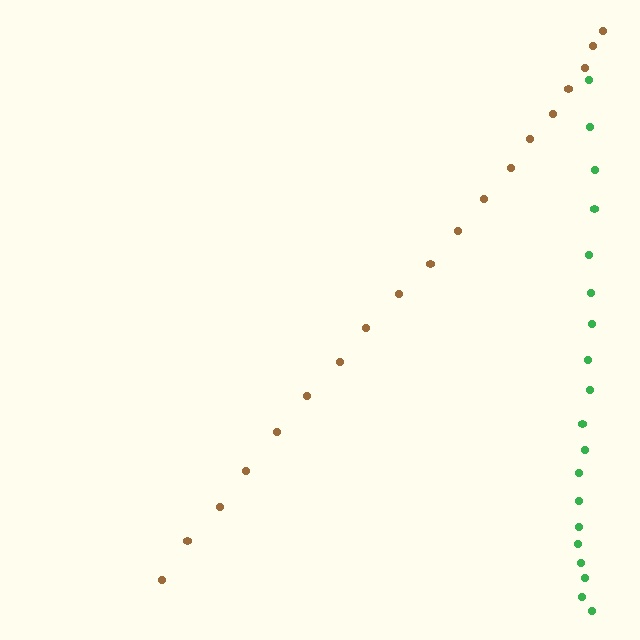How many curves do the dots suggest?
There are 2 distinct paths.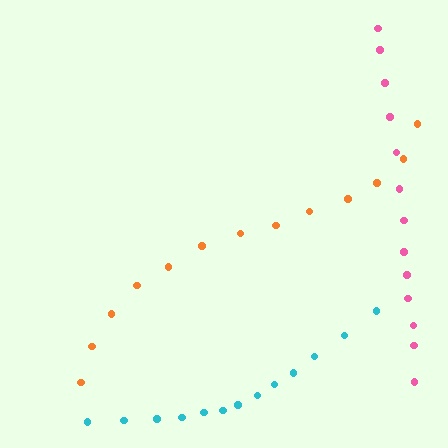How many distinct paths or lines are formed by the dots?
There are 3 distinct paths.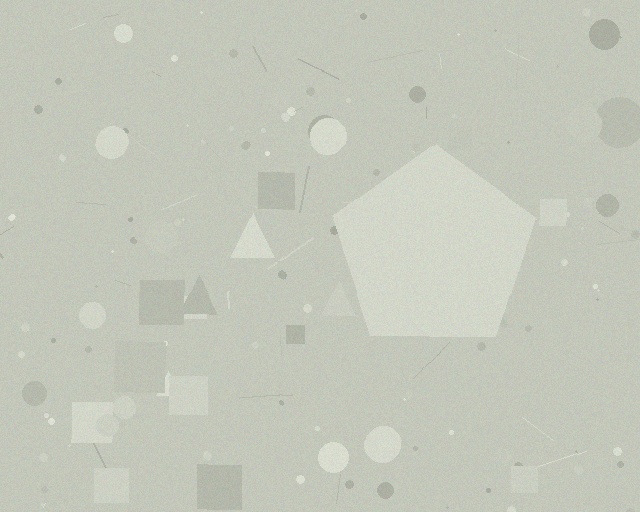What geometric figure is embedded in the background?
A pentagon is embedded in the background.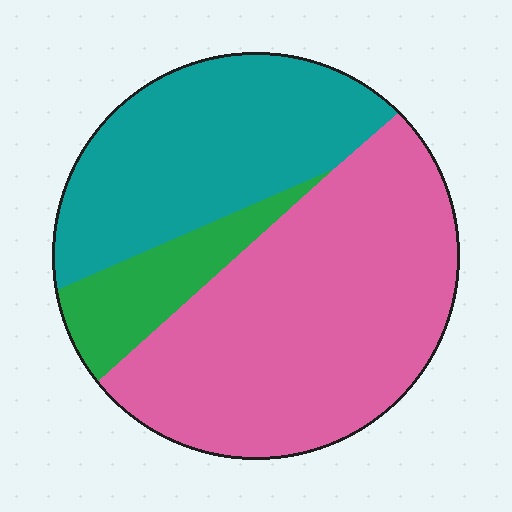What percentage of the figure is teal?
Teal covers 34% of the figure.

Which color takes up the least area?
Green, at roughly 10%.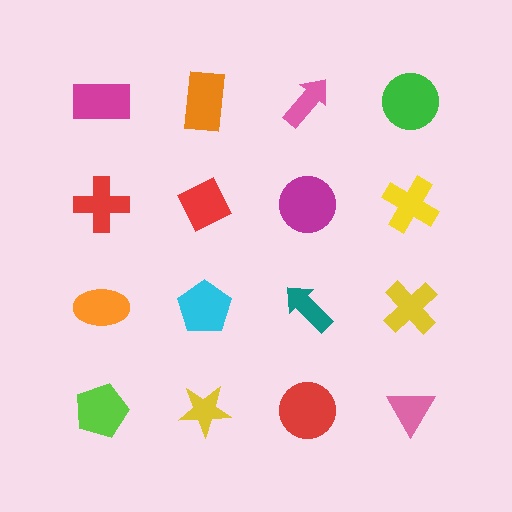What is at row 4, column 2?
A yellow star.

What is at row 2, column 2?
A red diamond.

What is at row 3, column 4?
A yellow cross.